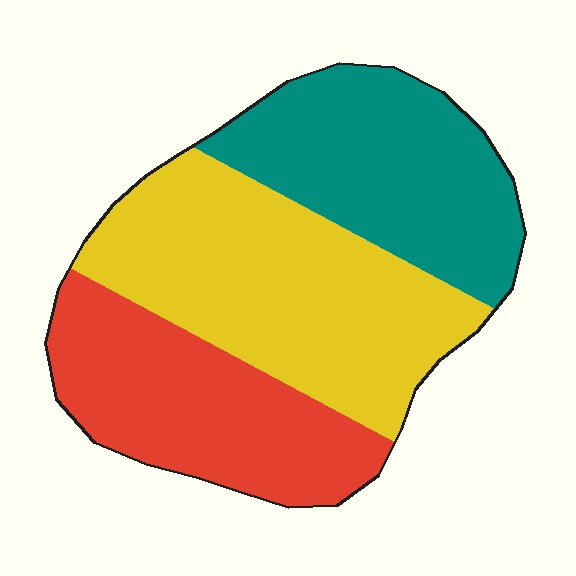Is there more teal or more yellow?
Yellow.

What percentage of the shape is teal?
Teal takes up between a sixth and a third of the shape.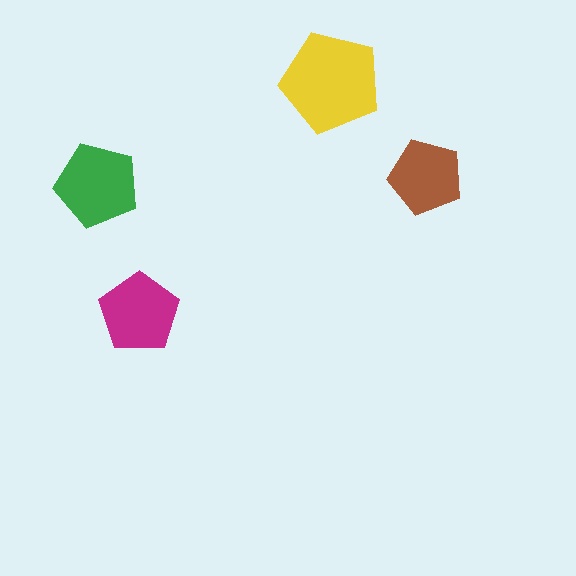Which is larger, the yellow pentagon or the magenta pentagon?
The yellow one.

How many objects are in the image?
There are 4 objects in the image.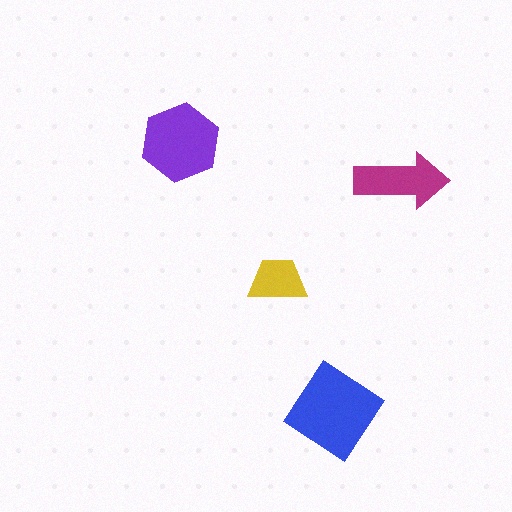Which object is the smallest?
The yellow trapezoid.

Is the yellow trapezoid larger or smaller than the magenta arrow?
Smaller.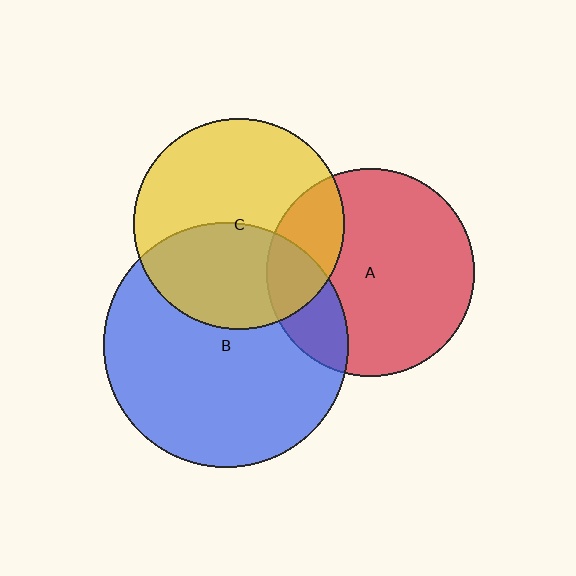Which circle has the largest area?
Circle B (blue).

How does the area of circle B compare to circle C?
Approximately 1.3 times.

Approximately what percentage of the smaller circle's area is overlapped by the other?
Approximately 40%.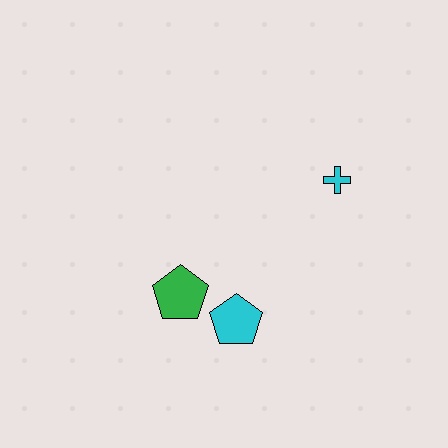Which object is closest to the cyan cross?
The cyan pentagon is closest to the cyan cross.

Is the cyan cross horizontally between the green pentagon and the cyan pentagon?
No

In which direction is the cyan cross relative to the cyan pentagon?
The cyan cross is above the cyan pentagon.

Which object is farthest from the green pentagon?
The cyan cross is farthest from the green pentagon.